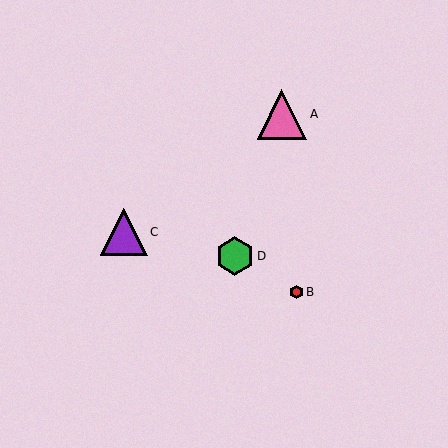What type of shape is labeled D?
Shape D is a green hexagon.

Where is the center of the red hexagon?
The center of the red hexagon is at (297, 292).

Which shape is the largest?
The pink triangle (labeled A) is the largest.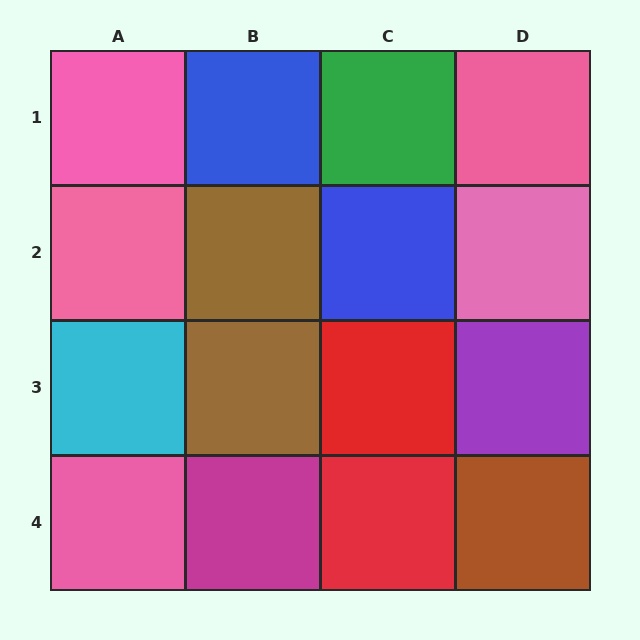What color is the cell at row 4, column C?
Red.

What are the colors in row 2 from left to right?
Pink, brown, blue, pink.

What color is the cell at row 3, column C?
Red.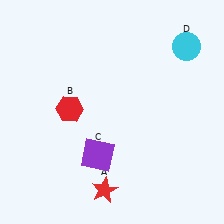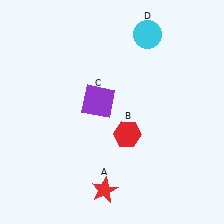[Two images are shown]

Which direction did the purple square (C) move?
The purple square (C) moved up.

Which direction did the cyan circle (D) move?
The cyan circle (D) moved left.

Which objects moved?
The objects that moved are: the red hexagon (B), the purple square (C), the cyan circle (D).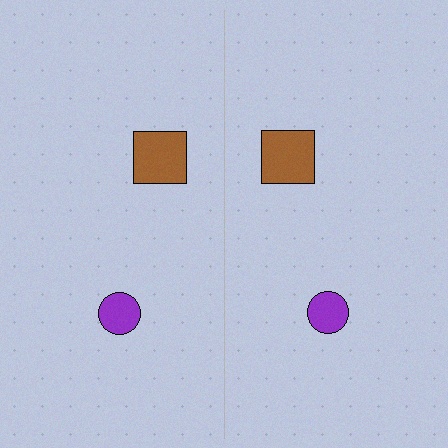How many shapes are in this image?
There are 4 shapes in this image.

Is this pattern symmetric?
Yes, this pattern has bilateral (reflection) symmetry.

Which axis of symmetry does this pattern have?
The pattern has a vertical axis of symmetry running through the center of the image.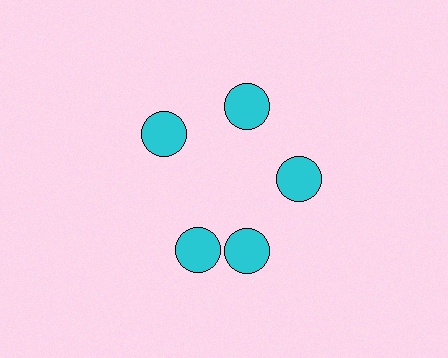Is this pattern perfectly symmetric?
No. The 5 cyan circles are arranged in a ring, but one element near the 8 o'clock position is rotated out of alignment along the ring, breaking the 5-fold rotational symmetry.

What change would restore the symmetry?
The symmetry would be restored by rotating it back into even spacing with its neighbors so that all 5 circles sit at equal angles and equal distance from the center.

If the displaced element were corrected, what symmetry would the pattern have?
It would have 5-fold rotational symmetry — the pattern would map onto itself every 72 degrees.